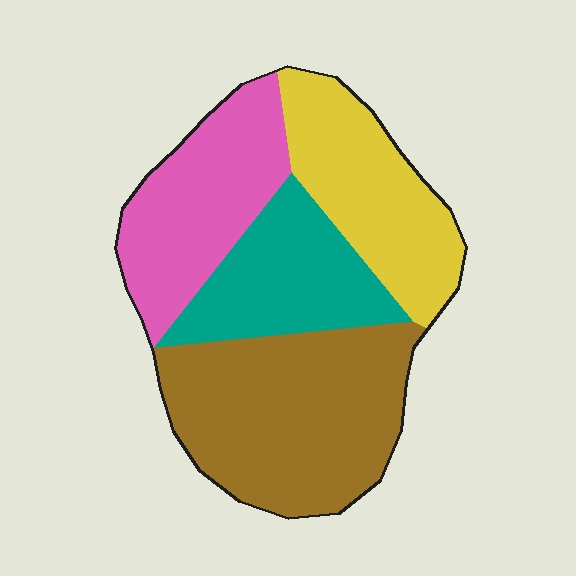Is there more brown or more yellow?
Brown.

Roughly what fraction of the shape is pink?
Pink covers around 25% of the shape.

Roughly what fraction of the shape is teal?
Teal takes up about one fifth (1/5) of the shape.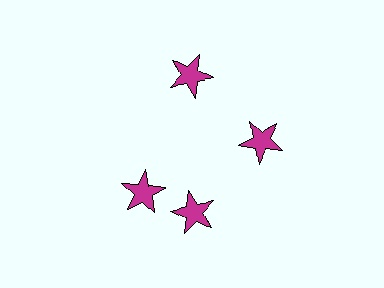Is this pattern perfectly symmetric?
No. The 4 magenta stars are arranged in a ring, but one element near the 9 o'clock position is rotated out of alignment along the ring, breaking the 4-fold rotational symmetry.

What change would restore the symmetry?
The symmetry would be restored by rotating it back into even spacing with its neighbors so that all 4 stars sit at equal angles and equal distance from the center.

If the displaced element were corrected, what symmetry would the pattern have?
It would have 4-fold rotational symmetry — the pattern would map onto itself every 90 degrees.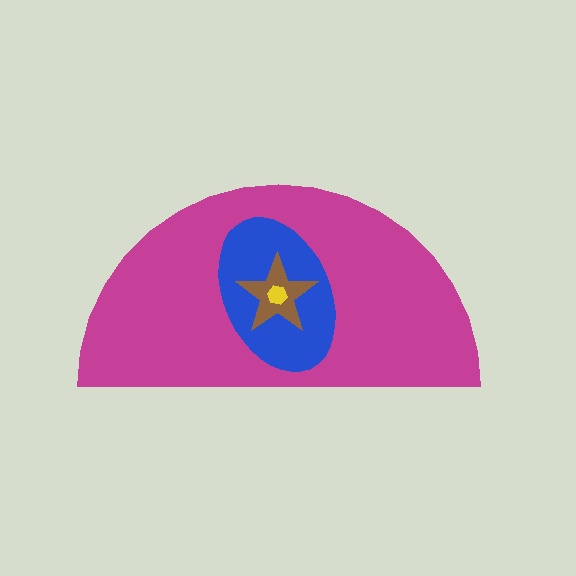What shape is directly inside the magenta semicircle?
The blue ellipse.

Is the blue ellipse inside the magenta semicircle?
Yes.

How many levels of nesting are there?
4.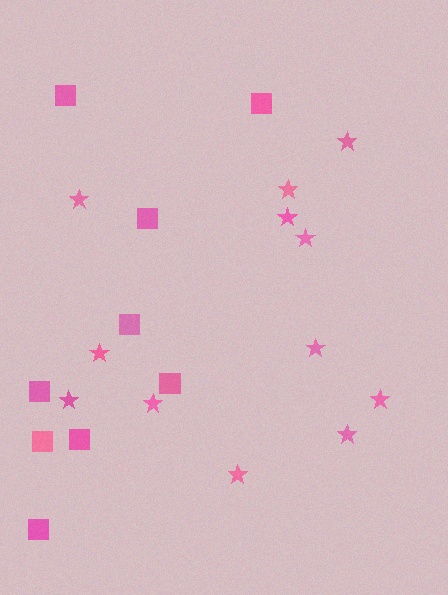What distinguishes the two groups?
There are 2 groups: one group of stars (12) and one group of squares (9).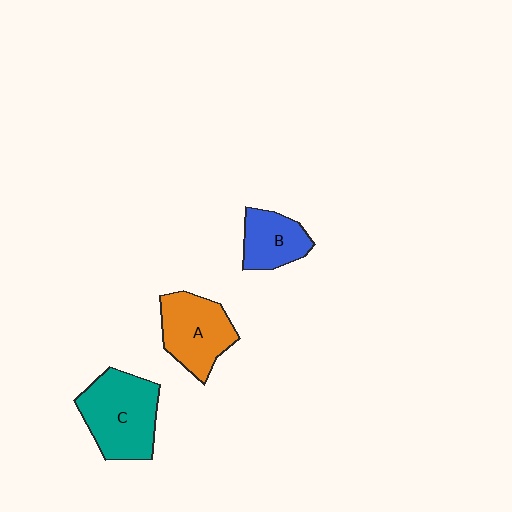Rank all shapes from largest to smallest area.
From largest to smallest: C (teal), A (orange), B (blue).